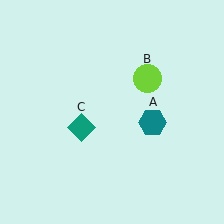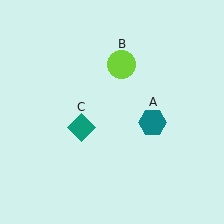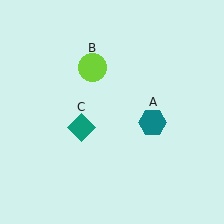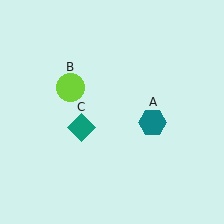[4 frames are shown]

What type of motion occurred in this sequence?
The lime circle (object B) rotated counterclockwise around the center of the scene.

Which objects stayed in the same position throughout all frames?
Teal hexagon (object A) and teal diamond (object C) remained stationary.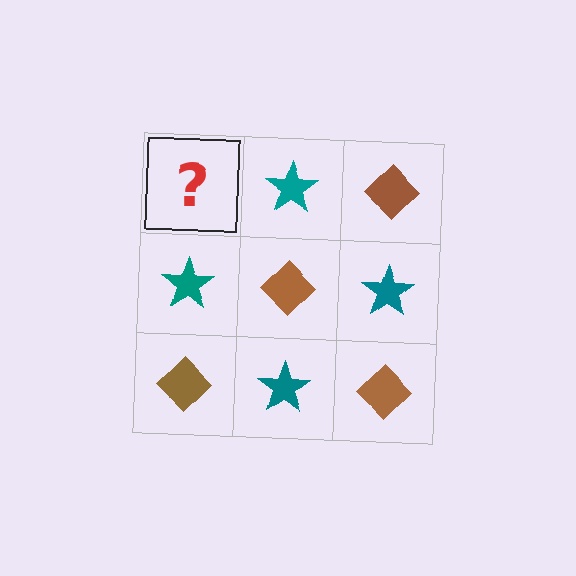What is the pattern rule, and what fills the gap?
The rule is that it alternates brown diamond and teal star in a checkerboard pattern. The gap should be filled with a brown diamond.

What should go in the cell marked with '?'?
The missing cell should contain a brown diamond.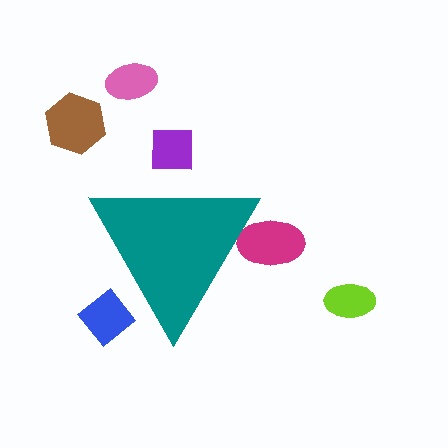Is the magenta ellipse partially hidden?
Yes, the magenta ellipse is partially hidden behind the teal triangle.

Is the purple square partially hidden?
Yes, the purple square is partially hidden behind the teal triangle.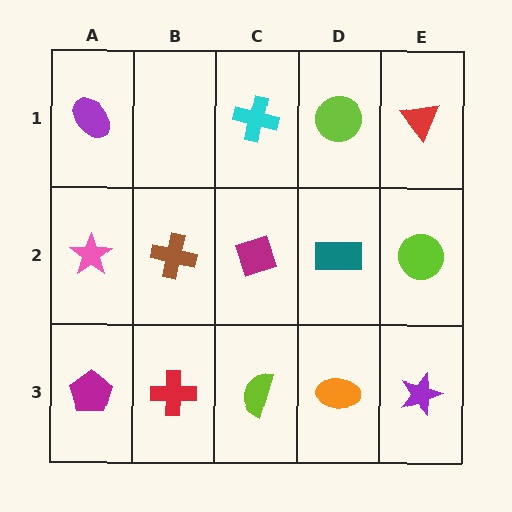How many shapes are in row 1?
4 shapes.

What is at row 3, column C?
A lime semicircle.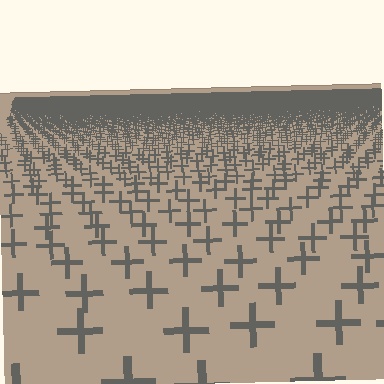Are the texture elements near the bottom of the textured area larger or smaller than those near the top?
Larger. Near the bottom, elements are closer to the viewer and appear at a bigger on-screen size.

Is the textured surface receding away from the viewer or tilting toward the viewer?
The surface is receding away from the viewer. Texture elements get smaller and denser toward the top.